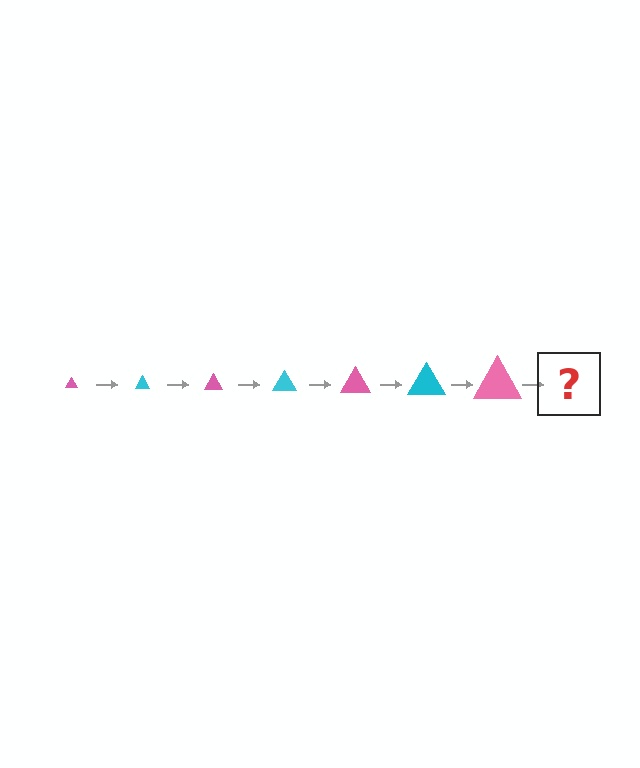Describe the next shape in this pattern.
It should be a cyan triangle, larger than the previous one.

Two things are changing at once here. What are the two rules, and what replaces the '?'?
The two rules are that the triangle grows larger each step and the color cycles through pink and cyan. The '?' should be a cyan triangle, larger than the previous one.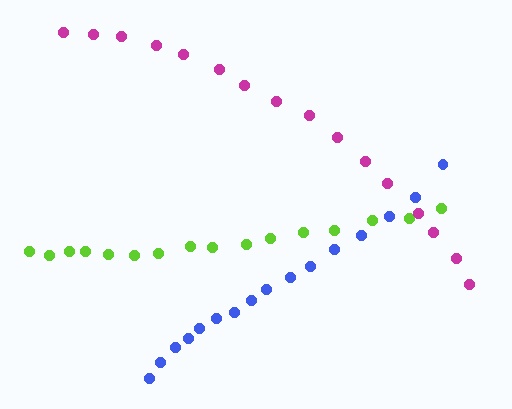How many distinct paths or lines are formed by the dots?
There are 3 distinct paths.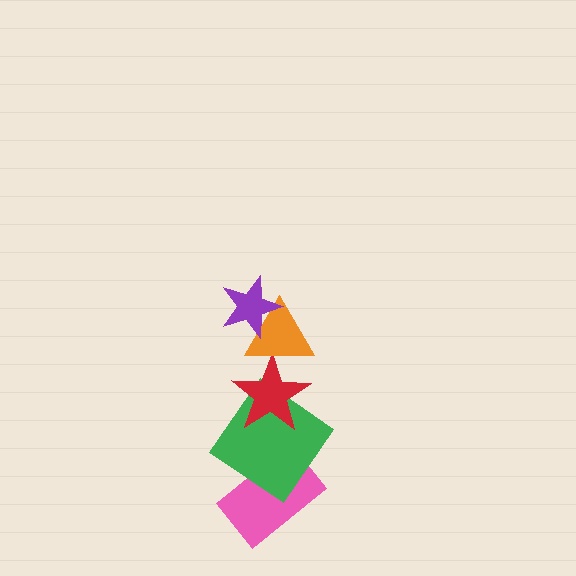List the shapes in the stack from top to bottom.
From top to bottom: the purple star, the orange triangle, the red star, the green diamond, the pink rectangle.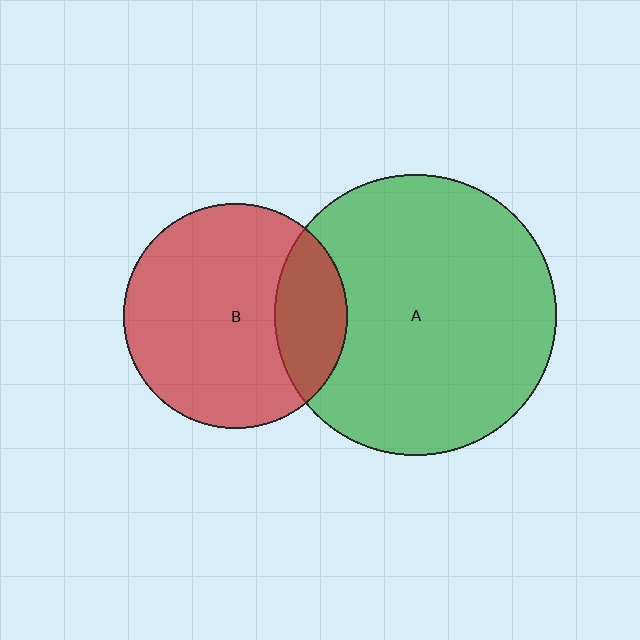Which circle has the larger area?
Circle A (green).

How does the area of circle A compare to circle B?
Approximately 1.6 times.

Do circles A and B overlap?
Yes.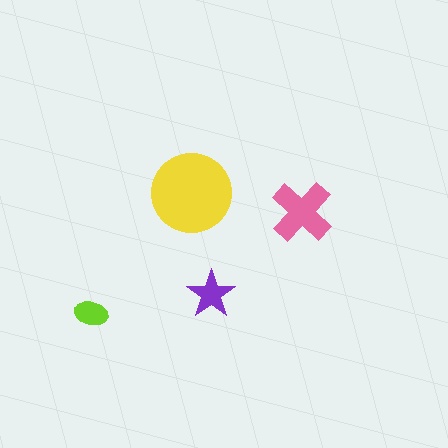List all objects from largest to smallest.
The yellow circle, the pink cross, the purple star, the lime ellipse.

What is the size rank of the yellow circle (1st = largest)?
1st.